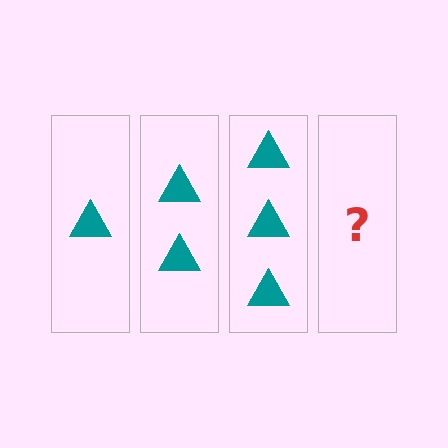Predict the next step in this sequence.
The next step is 4 triangles.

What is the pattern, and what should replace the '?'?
The pattern is that each step adds one more triangle. The '?' should be 4 triangles.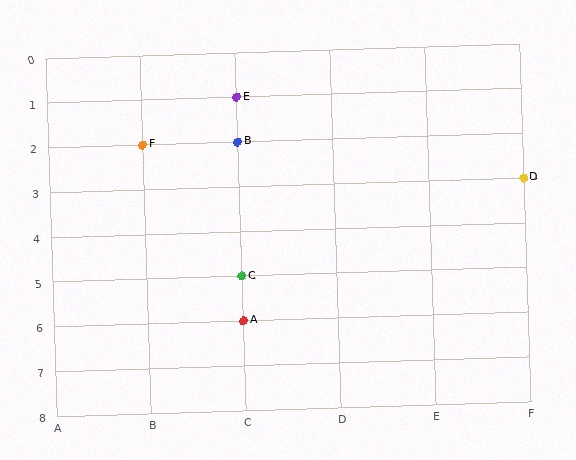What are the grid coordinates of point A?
Point A is at grid coordinates (C, 6).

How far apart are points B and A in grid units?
Points B and A are 4 rows apart.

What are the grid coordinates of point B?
Point B is at grid coordinates (C, 2).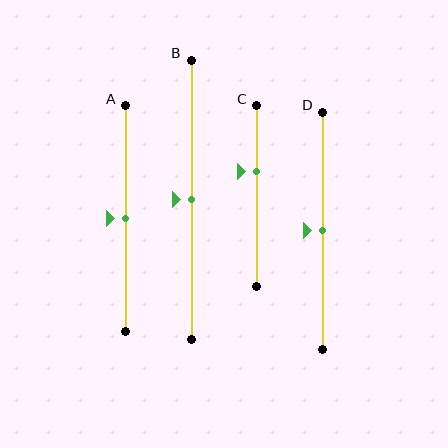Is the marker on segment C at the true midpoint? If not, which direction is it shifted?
No, the marker on segment C is shifted upward by about 14% of the segment length.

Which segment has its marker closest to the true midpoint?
Segment A has its marker closest to the true midpoint.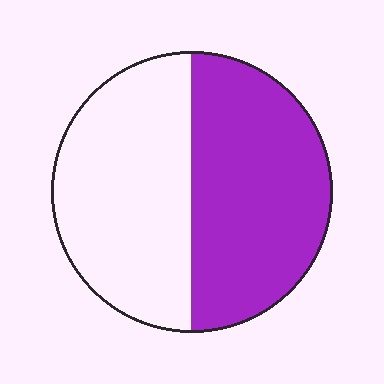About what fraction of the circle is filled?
About one half (1/2).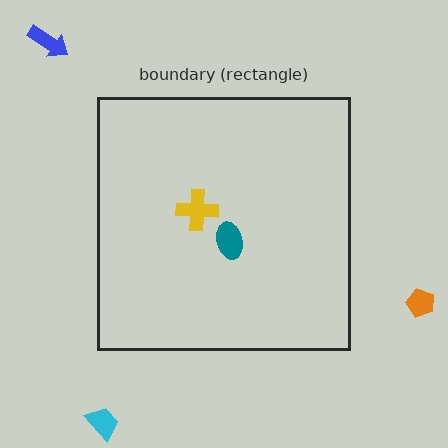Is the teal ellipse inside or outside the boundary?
Inside.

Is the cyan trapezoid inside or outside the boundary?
Outside.